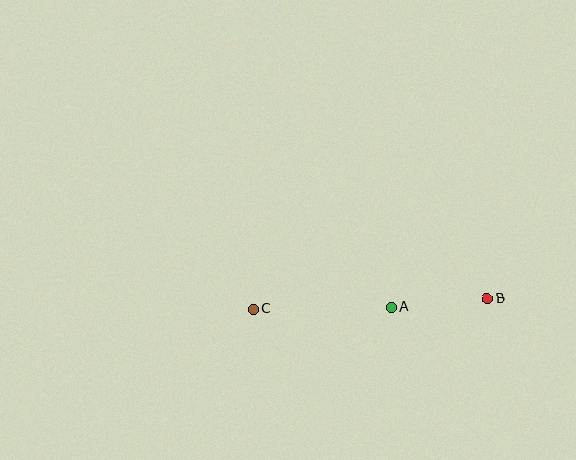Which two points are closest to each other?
Points A and B are closest to each other.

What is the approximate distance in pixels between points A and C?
The distance between A and C is approximately 138 pixels.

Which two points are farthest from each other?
Points B and C are farthest from each other.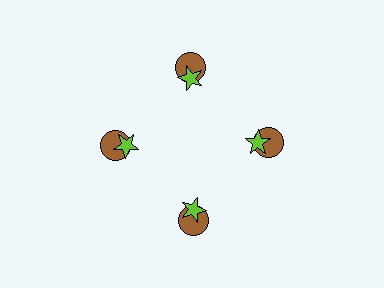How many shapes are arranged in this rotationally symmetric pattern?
There are 8 shapes, arranged in 4 groups of 2.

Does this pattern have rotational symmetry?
Yes, this pattern has 4-fold rotational symmetry. It looks the same after rotating 90 degrees around the center.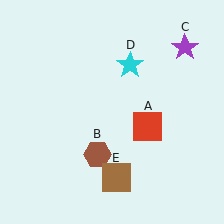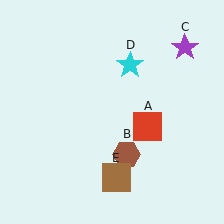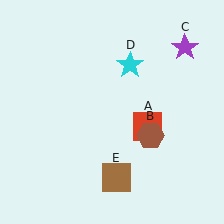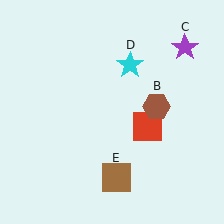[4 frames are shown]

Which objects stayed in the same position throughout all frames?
Red square (object A) and purple star (object C) and cyan star (object D) and brown square (object E) remained stationary.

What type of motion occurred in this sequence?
The brown hexagon (object B) rotated counterclockwise around the center of the scene.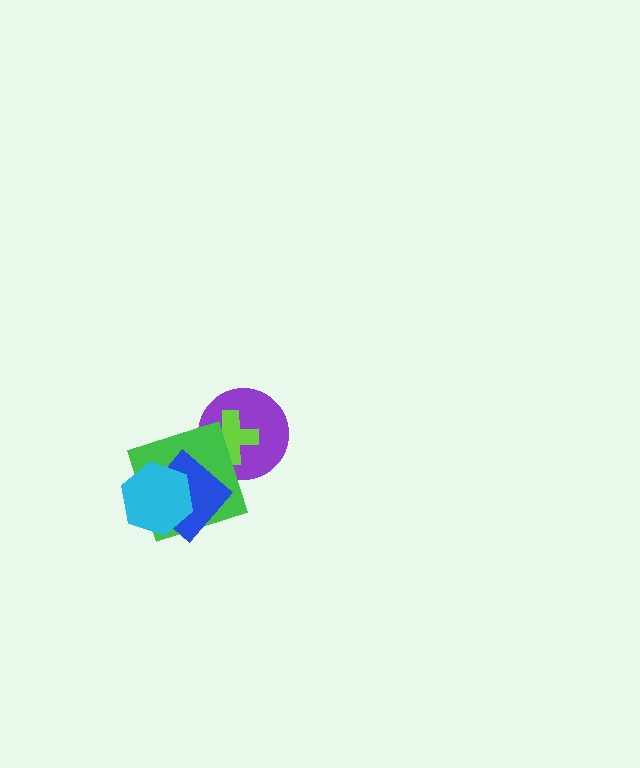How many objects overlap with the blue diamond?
2 objects overlap with the blue diamond.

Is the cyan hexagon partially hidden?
No, no other shape covers it.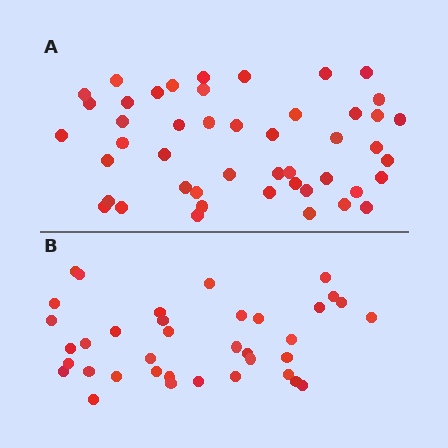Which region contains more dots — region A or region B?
Region A (the top region) has more dots.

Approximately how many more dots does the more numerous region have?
Region A has roughly 10 or so more dots than region B.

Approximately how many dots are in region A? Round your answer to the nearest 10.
About 50 dots. (The exact count is 47, which rounds to 50.)